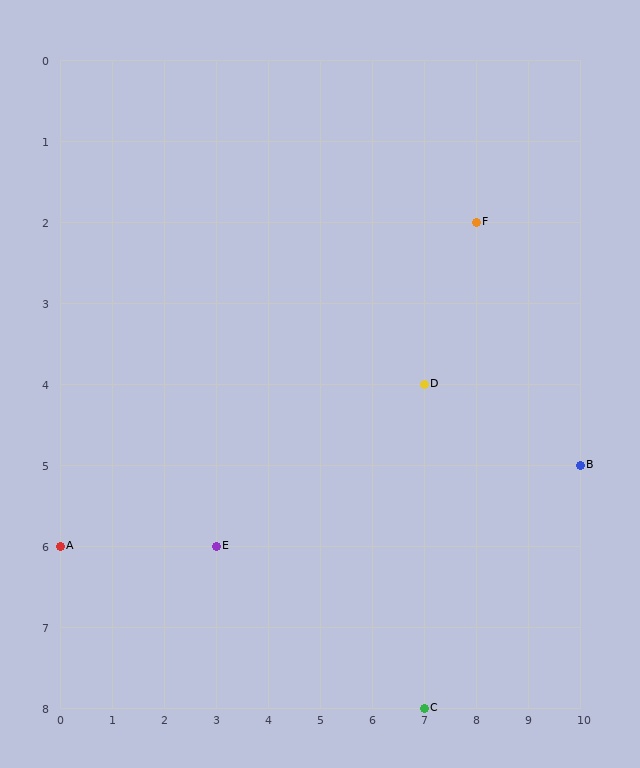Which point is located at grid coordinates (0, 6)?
Point A is at (0, 6).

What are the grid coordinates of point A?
Point A is at grid coordinates (0, 6).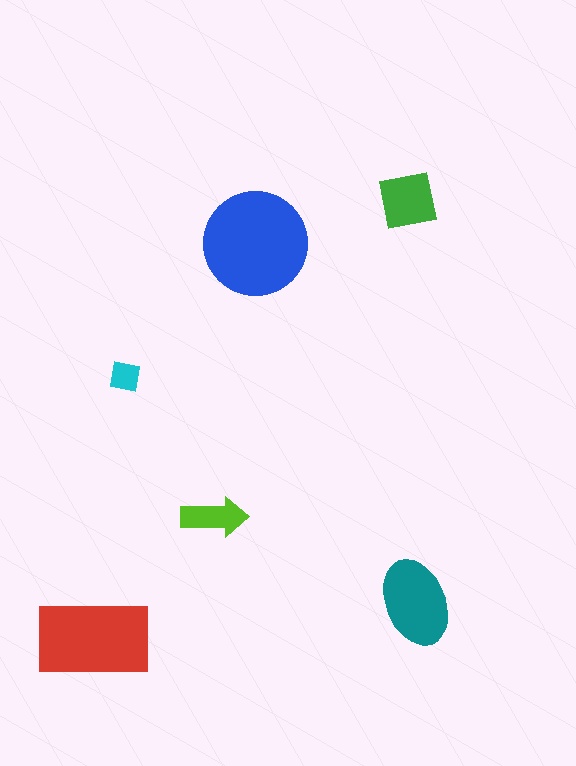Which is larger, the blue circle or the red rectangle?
The blue circle.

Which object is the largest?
The blue circle.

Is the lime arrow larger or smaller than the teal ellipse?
Smaller.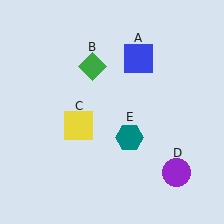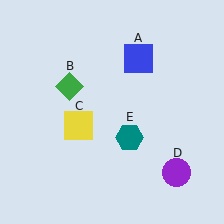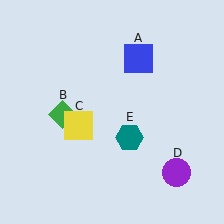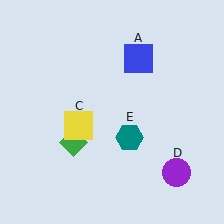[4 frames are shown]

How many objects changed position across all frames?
1 object changed position: green diamond (object B).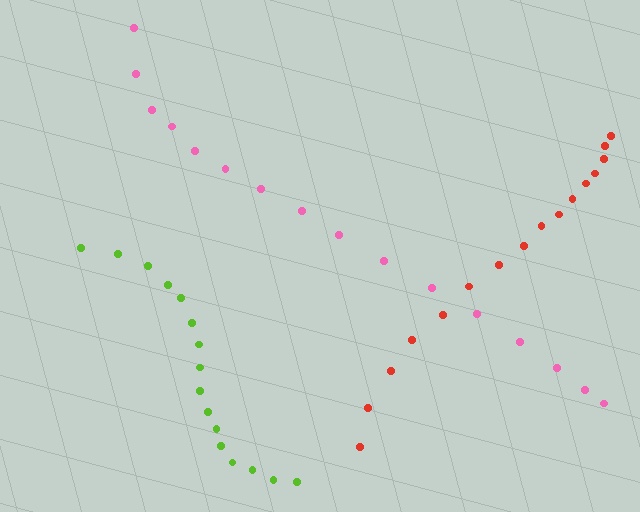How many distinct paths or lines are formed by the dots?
There are 3 distinct paths.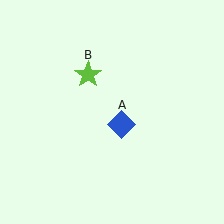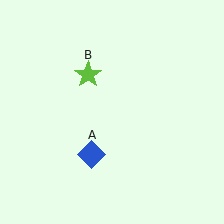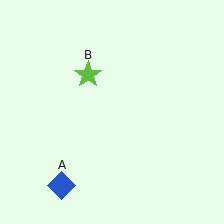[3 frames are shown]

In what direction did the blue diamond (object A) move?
The blue diamond (object A) moved down and to the left.